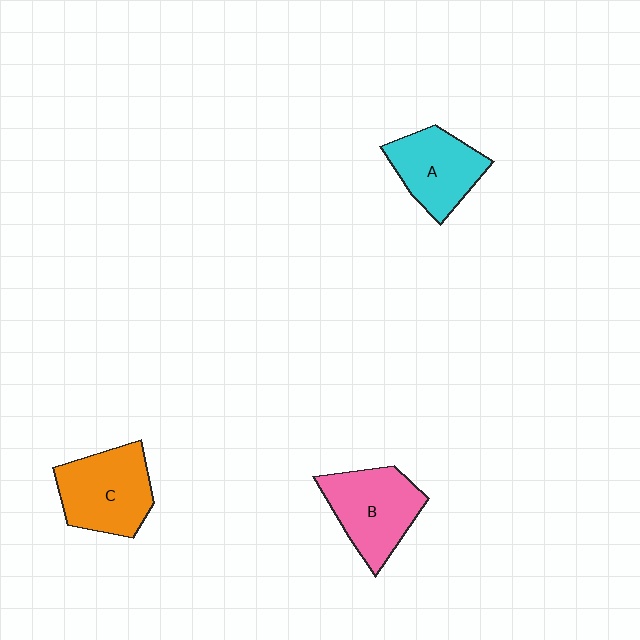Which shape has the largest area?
Shape C (orange).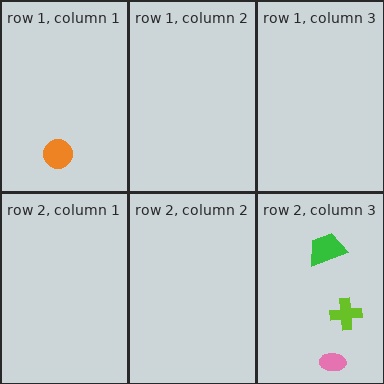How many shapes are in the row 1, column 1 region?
1.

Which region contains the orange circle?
The row 1, column 1 region.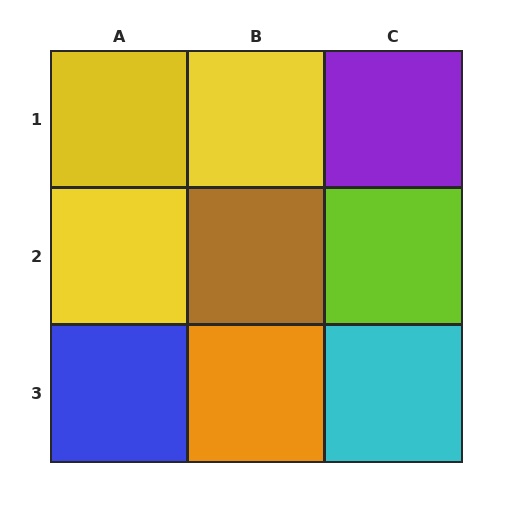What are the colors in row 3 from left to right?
Blue, orange, cyan.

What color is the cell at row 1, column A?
Yellow.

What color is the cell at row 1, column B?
Yellow.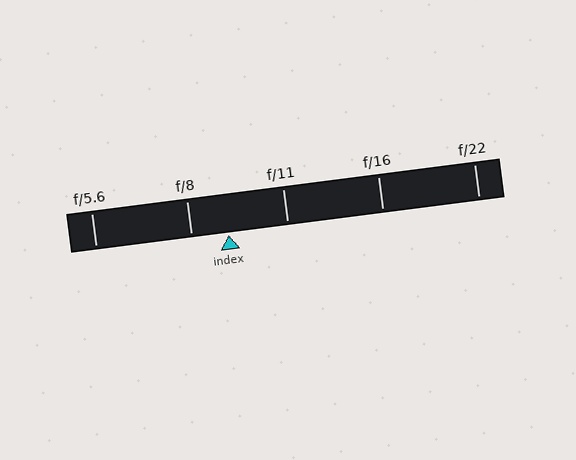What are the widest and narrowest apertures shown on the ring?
The widest aperture shown is f/5.6 and the narrowest is f/22.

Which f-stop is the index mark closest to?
The index mark is closest to f/8.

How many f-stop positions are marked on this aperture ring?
There are 5 f-stop positions marked.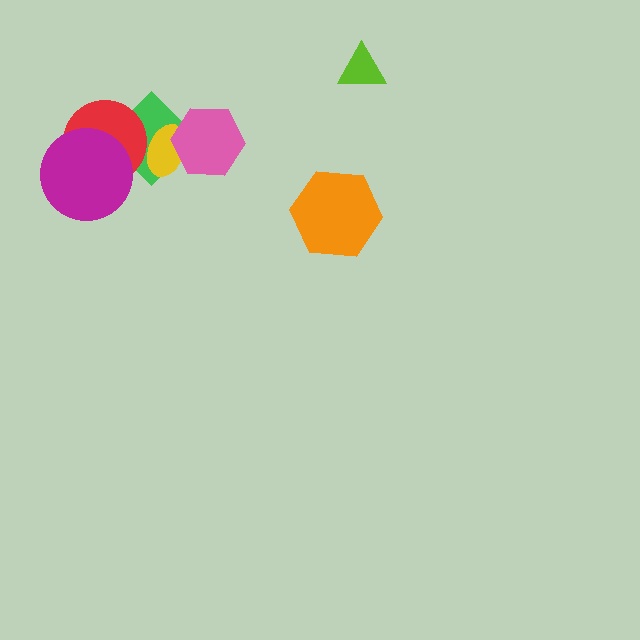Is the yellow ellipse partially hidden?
Yes, it is partially covered by another shape.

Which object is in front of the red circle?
The magenta circle is in front of the red circle.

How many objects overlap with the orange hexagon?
0 objects overlap with the orange hexagon.